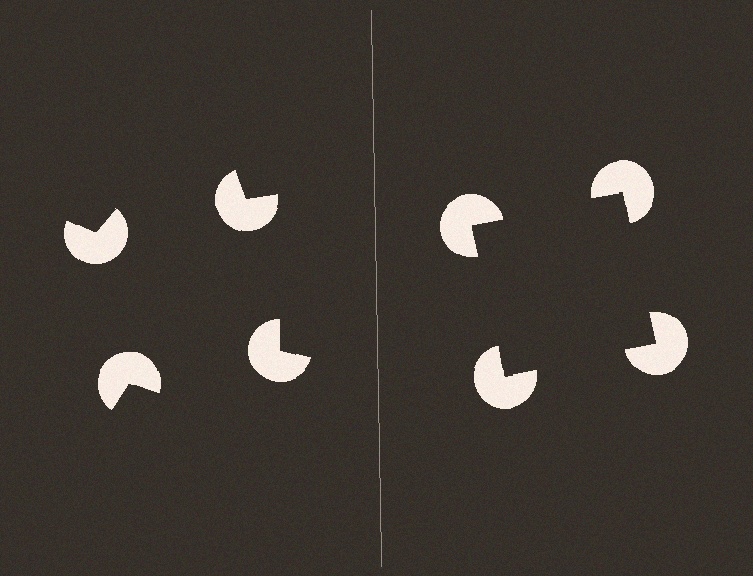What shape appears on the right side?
An illusory square.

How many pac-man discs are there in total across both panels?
8 — 4 on each side.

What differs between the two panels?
The pac-man discs are positioned identically on both sides; only the wedge orientations differ. On the right they align to a square; on the left they are misaligned.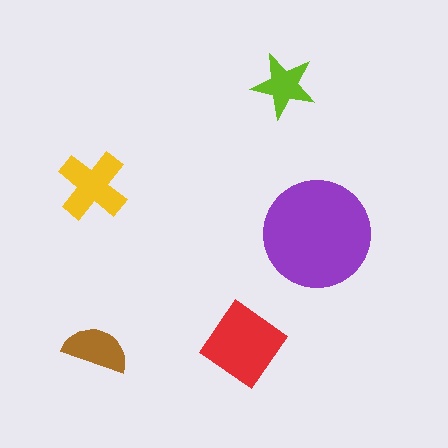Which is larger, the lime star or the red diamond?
The red diamond.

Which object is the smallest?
The lime star.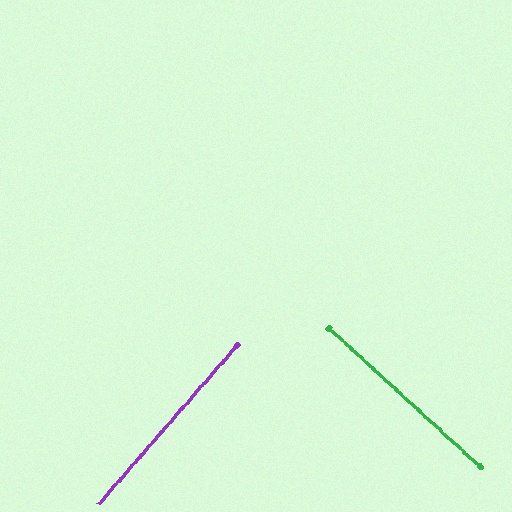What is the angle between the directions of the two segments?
Approximately 88 degrees.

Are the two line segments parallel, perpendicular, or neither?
Perpendicular — they meet at approximately 88°.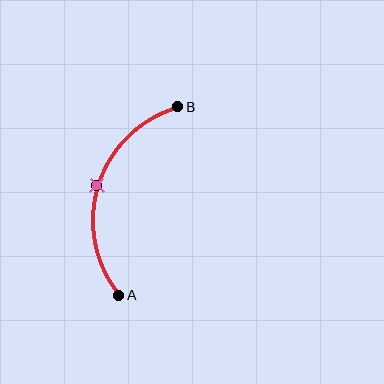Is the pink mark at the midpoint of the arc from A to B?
Yes. The pink mark lies on the arc at equal arc-length from both A and B — it is the arc midpoint.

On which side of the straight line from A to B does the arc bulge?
The arc bulges to the left of the straight line connecting A and B.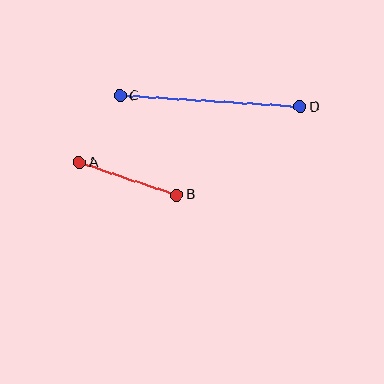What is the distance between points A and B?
The distance is approximately 103 pixels.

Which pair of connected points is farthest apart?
Points C and D are farthest apart.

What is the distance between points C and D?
The distance is approximately 180 pixels.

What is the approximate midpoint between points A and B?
The midpoint is at approximately (128, 179) pixels.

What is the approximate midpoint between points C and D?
The midpoint is at approximately (210, 101) pixels.